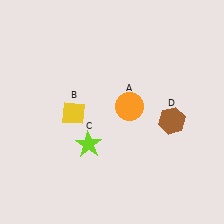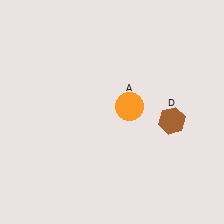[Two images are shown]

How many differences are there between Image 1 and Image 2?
There are 2 differences between the two images.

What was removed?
The yellow diamond (B), the lime star (C) were removed in Image 2.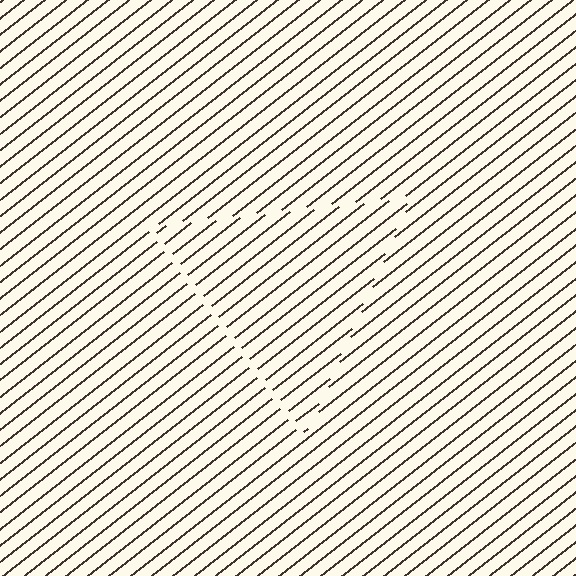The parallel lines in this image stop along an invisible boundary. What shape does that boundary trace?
An illusory triangle. The interior of the shape contains the same grating, shifted by half a period — the contour is defined by the phase discontinuity where line-ends from the inner and outer gratings abut.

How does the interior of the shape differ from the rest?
The interior of the shape contains the same grating, shifted by half a period — the contour is defined by the phase discontinuity where line-ends from the inner and outer gratings abut.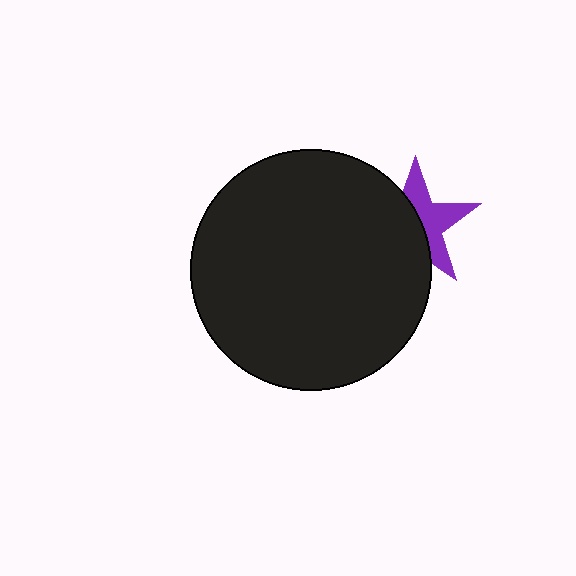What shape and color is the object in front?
The object in front is a black circle.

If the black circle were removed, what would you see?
You would see the complete purple star.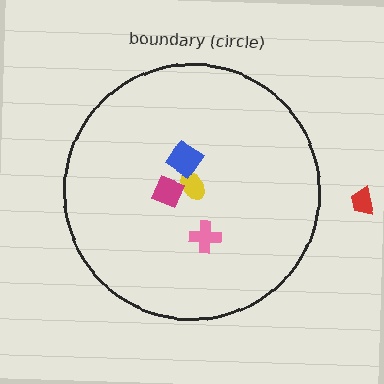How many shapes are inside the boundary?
4 inside, 1 outside.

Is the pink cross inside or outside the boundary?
Inside.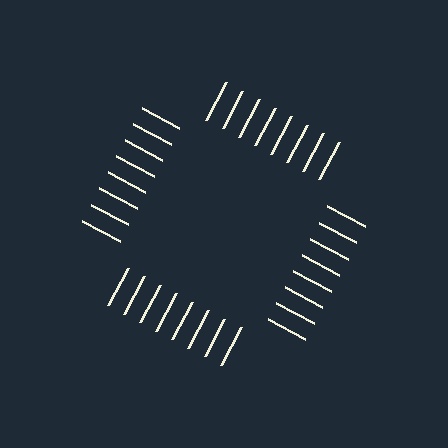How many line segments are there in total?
32 — 8 along each of the 4 edges.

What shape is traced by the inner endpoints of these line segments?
An illusory square — the line segments terminate on its edges but no continuous stroke is drawn.